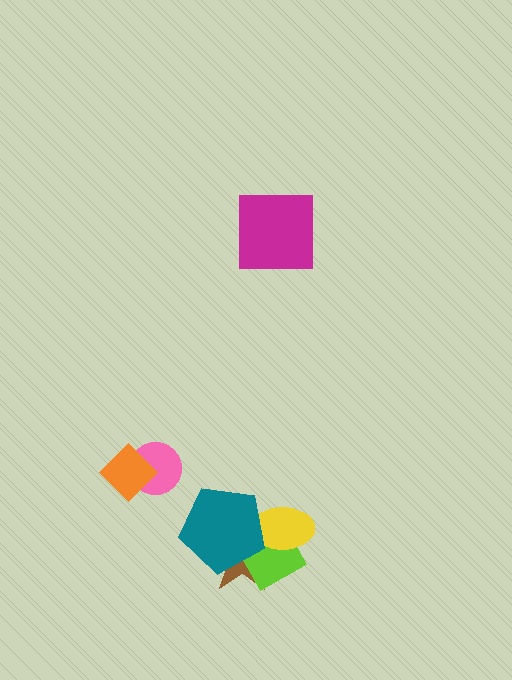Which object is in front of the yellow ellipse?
The teal pentagon is in front of the yellow ellipse.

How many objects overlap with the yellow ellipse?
3 objects overlap with the yellow ellipse.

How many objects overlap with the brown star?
3 objects overlap with the brown star.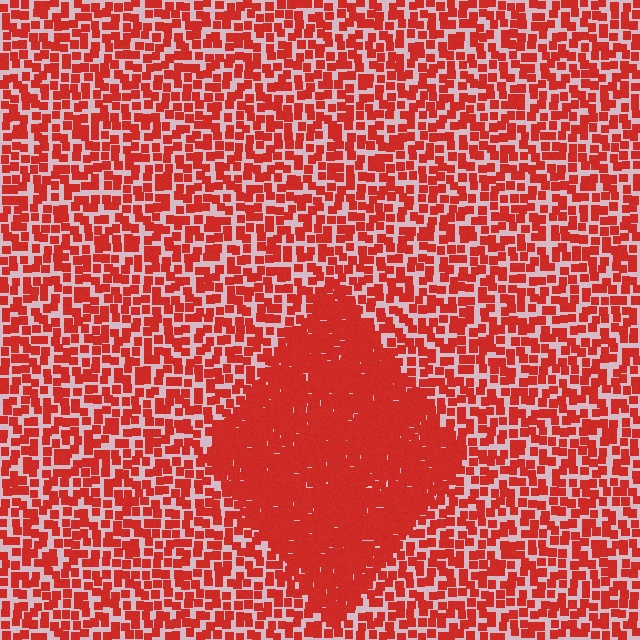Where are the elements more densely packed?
The elements are more densely packed inside the diamond boundary.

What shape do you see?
I see a diamond.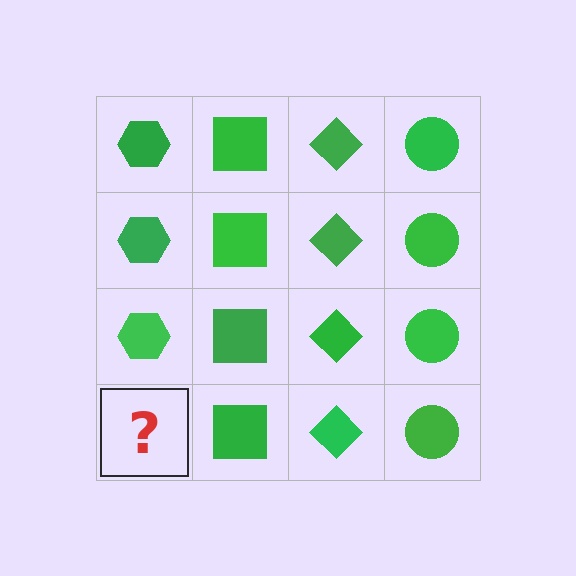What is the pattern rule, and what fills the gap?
The rule is that each column has a consistent shape. The gap should be filled with a green hexagon.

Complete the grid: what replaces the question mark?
The question mark should be replaced with a green hexagon.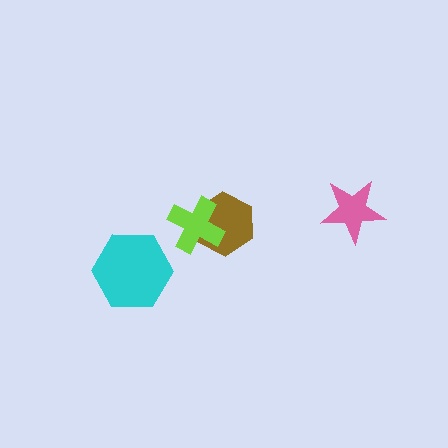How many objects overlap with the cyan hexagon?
0 objects overlap with the cyan hexagon.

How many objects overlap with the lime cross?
1 object overlaps with the lime cross.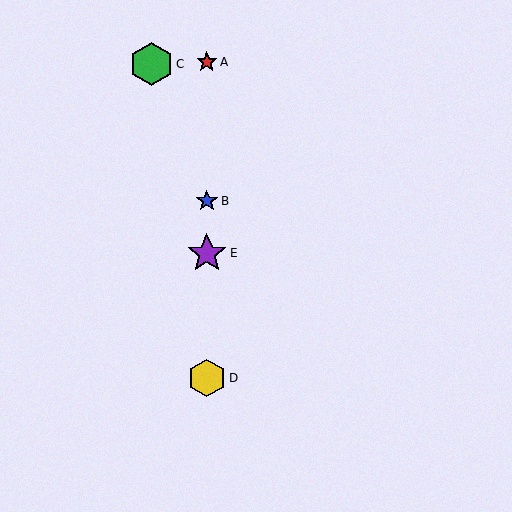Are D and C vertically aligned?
No, D is at x≈207 and C is at x≈151.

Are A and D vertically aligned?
Yes, both are at x≈207.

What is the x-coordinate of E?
Object E is at x≈207.